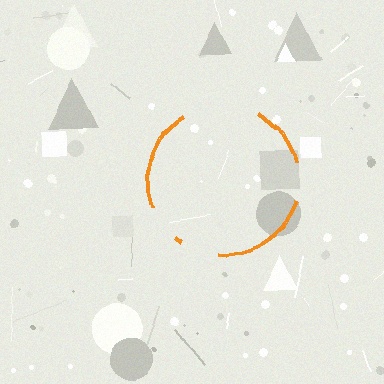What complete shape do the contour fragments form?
The contour fragments form a circle.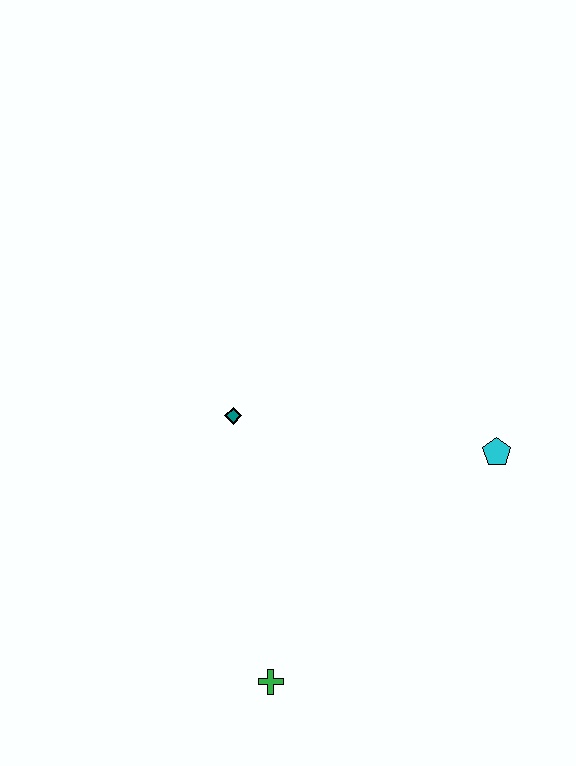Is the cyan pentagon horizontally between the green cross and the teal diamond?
No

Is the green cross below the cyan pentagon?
Yes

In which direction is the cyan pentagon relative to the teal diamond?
The cyan pentagon is to the right of the teal diamond.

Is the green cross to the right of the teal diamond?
Yes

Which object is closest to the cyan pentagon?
The teal diamond is closest to the cyan pentagon.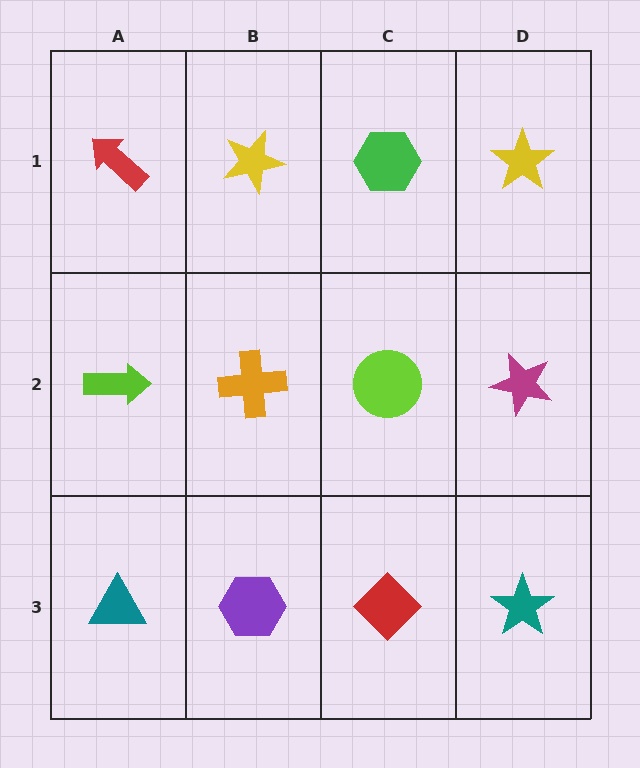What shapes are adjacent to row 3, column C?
A lime circle (row 2, column C), a purple hexagon (row 3, column B), a teal star (row 3, column D).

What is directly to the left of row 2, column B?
A lime arrow.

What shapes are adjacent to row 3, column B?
An orange cross (row 2, column B), a teal triangle (row 3, column A), a red diamond (row 3, column C).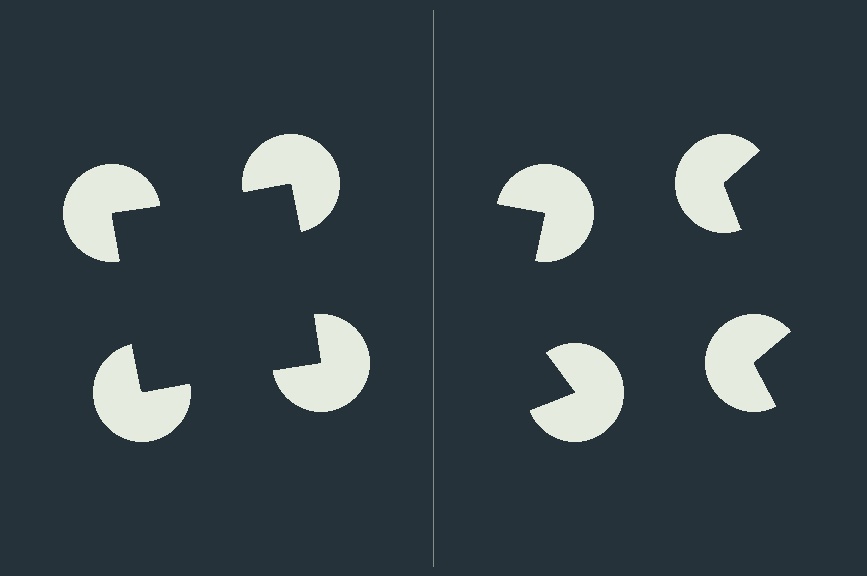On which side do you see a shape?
An illusory square appears on the left side. On the right side the wedge cuts are rotated, so no coherent shape forms.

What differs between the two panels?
The pac-man discs are positioned identically on both sides; only the wedge orientations differ. On the left they align to a square; on the right they are misaligned.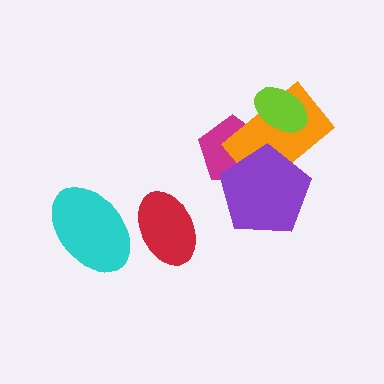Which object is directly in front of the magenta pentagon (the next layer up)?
The orange rectangle is directly in front of the magenta pentagon.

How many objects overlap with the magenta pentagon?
2 objects overlap with the magenta pentagon.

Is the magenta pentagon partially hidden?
Yes, it is partially covered by another shape.